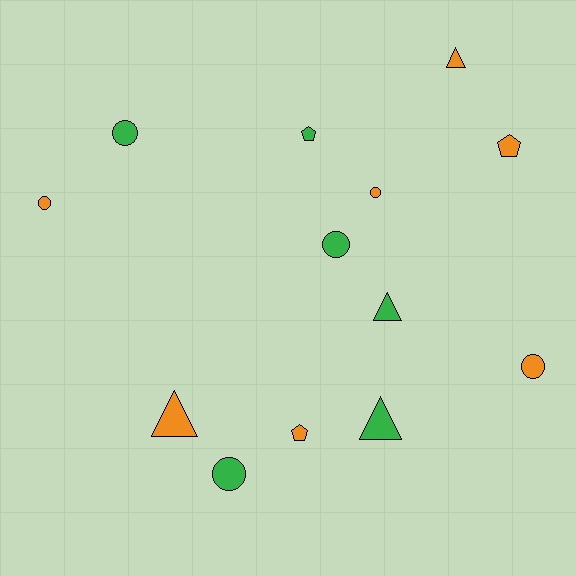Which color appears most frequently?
Orange, with 7 objects.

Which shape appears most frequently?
Circle, with 6 objects.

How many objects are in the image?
There are 13 objects.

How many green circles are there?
There are 3 green circles.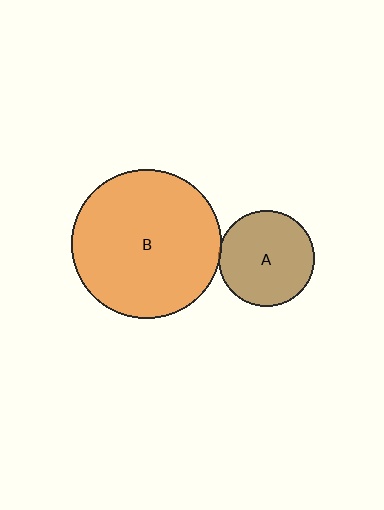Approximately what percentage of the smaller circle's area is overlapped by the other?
Approximately 5%.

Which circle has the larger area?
Circle B (orange).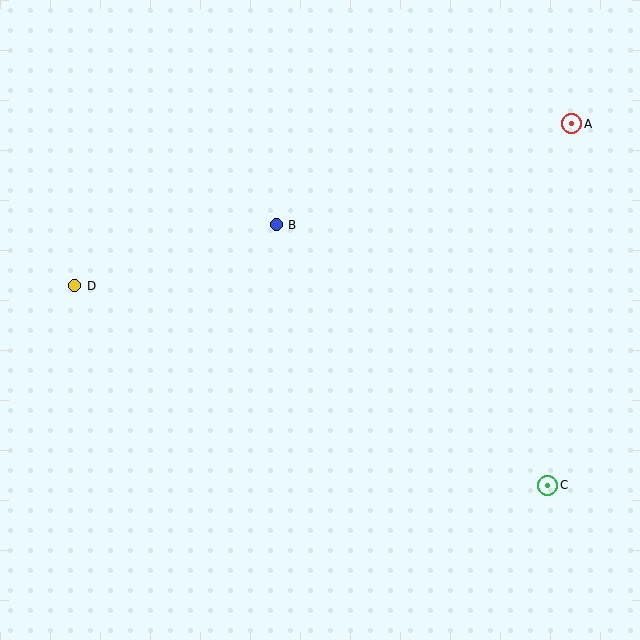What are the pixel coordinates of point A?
Point A is at (572, 124).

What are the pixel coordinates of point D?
Point D is at (75, 286).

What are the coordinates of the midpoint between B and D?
The midpoint between B and D is at (176, 255).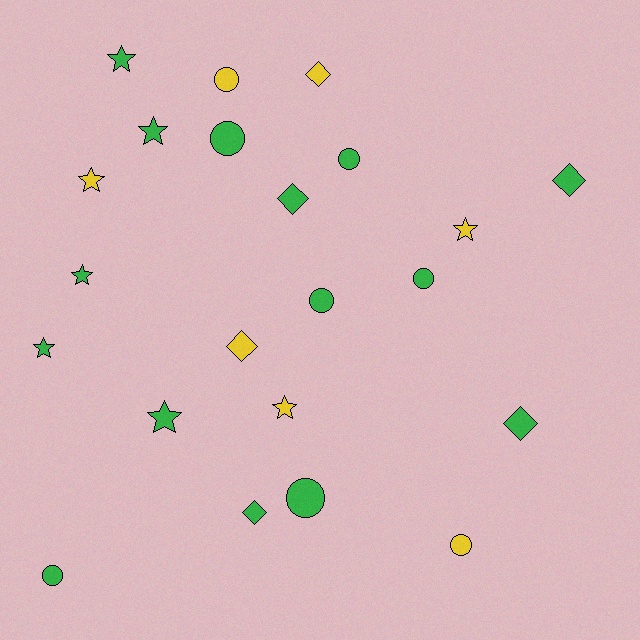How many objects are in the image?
There are 22 objects.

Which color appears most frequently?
Green, with 15 objects.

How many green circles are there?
There are 6 green circles.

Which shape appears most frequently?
Star, with 8 objects.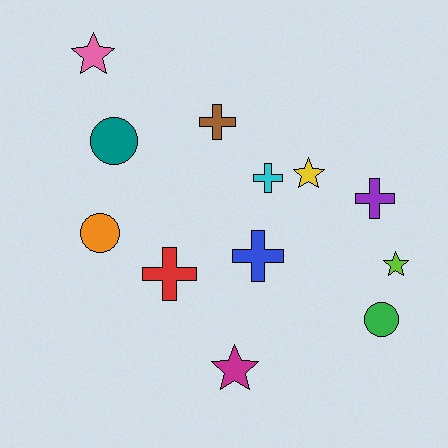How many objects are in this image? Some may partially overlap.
There are 12 objects.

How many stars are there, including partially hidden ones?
There are 4 stars.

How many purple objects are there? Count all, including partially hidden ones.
There is 1 purple object.